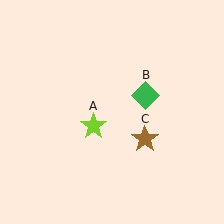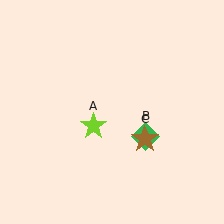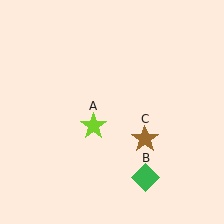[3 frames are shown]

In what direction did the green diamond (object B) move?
The green diamond (object B) moved down.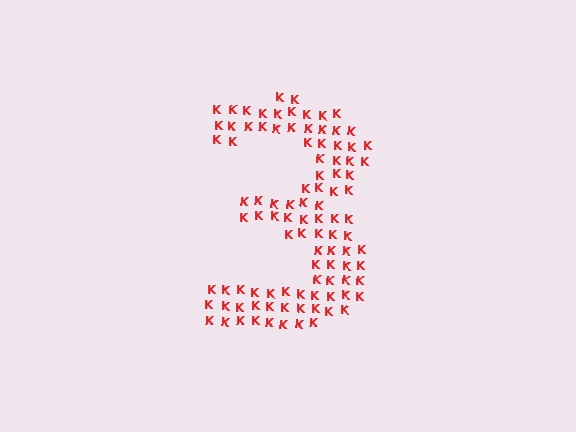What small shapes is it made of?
It is made of small letter K's.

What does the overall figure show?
The overall figure shows the digit 3.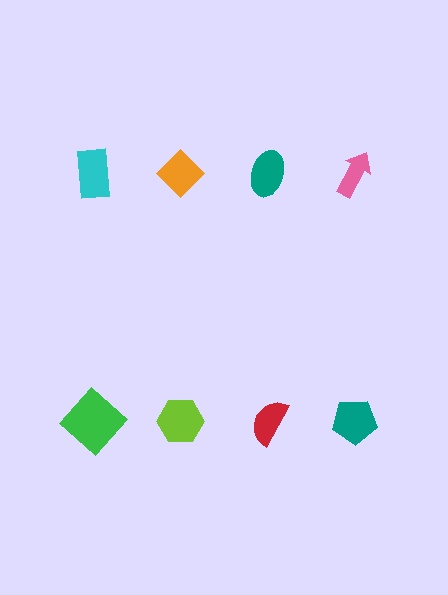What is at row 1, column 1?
A cyan rectangle.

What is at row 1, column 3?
A teal ellipse.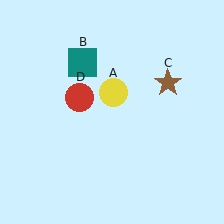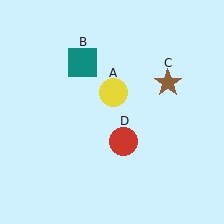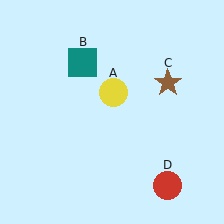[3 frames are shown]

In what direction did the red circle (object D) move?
The red circle (object D) moved down and to the right.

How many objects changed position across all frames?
1 object changed position: red circle (object D).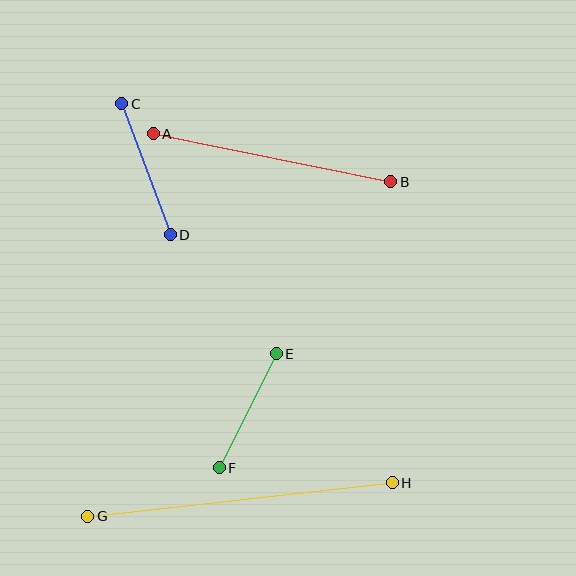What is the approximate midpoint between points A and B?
The midpoint is at approximately (272, 158) pixels.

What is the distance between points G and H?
The distance is approximately 306 pixels.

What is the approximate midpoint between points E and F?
The midpoint is at approximately (248, 411) pixels.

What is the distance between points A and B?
The distance is approximately 242 pixels.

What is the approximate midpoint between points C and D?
The midpoint is at approximately (146, 169) pixels.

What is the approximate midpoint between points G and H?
The midpoint is at approximately (240, 499) pixels.